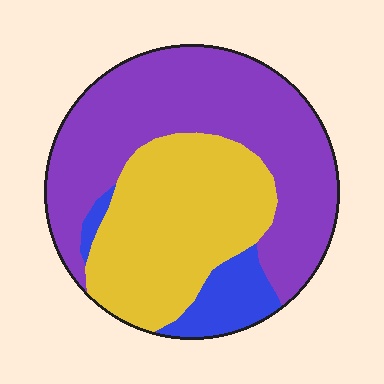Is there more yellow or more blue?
Yellow.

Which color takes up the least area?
Blue, at roughly 10%.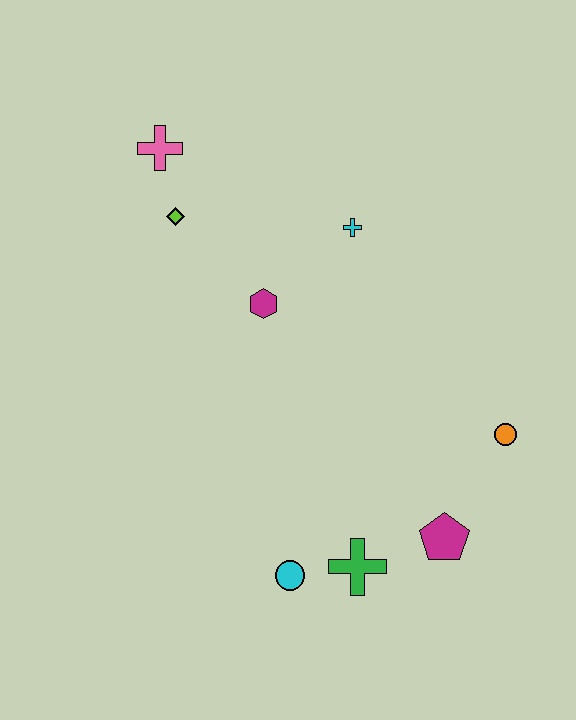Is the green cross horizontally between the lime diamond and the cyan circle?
No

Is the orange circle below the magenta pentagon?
No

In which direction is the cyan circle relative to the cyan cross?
The cyan circle is below the cyan cross.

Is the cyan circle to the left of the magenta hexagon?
No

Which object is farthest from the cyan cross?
The cyan circle is farthest from the cyan cross.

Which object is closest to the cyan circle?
The green cross is closest to the cyan circle.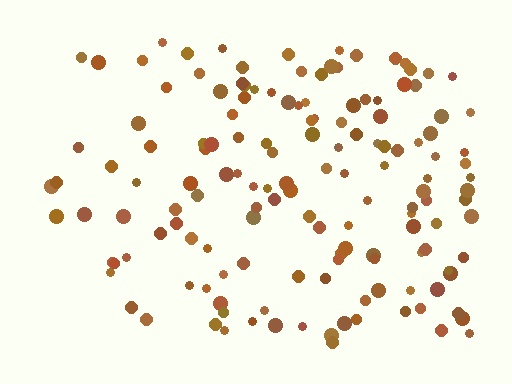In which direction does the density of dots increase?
From left to right, with the right side densest.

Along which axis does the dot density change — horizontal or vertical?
Horizontal.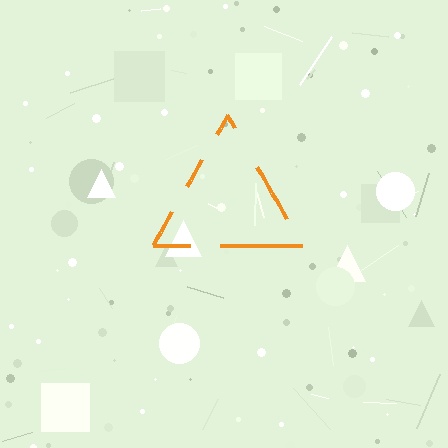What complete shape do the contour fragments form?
The contour fragments form a triangle.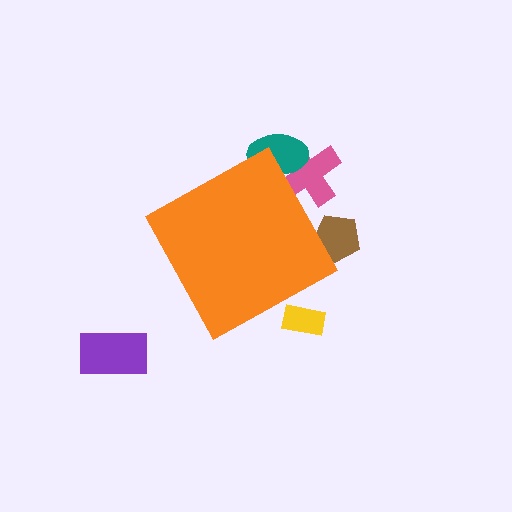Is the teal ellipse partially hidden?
Yes, the teal ellipse is partially hidden behind the orange diamond.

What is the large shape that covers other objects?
An orange diamond.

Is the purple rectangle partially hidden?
No, the purple rectangle is fully visible.